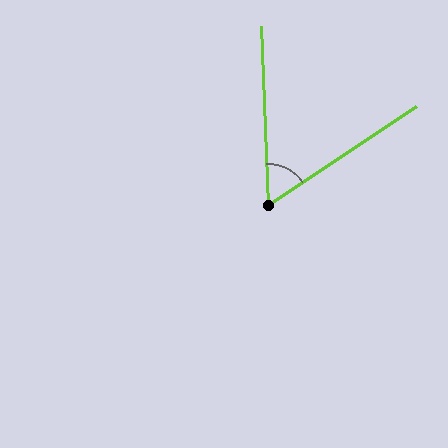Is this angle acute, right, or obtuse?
It is acute.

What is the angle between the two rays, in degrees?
Approximately 58 degrees.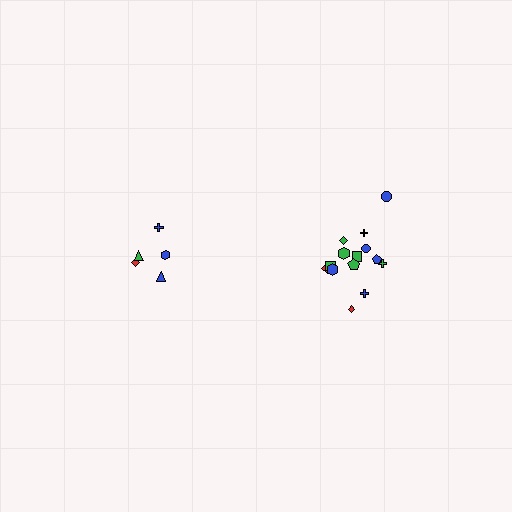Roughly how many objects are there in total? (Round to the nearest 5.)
Roughly 20 objects in total.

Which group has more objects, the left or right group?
The right group.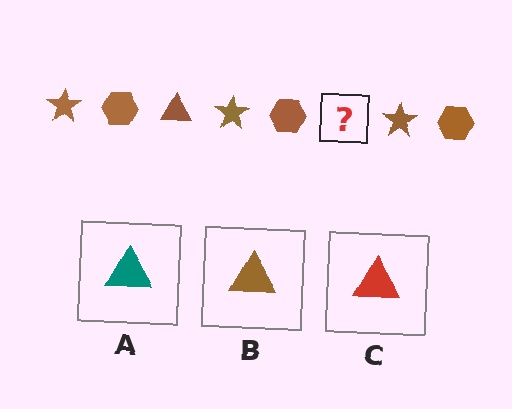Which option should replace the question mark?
Option B.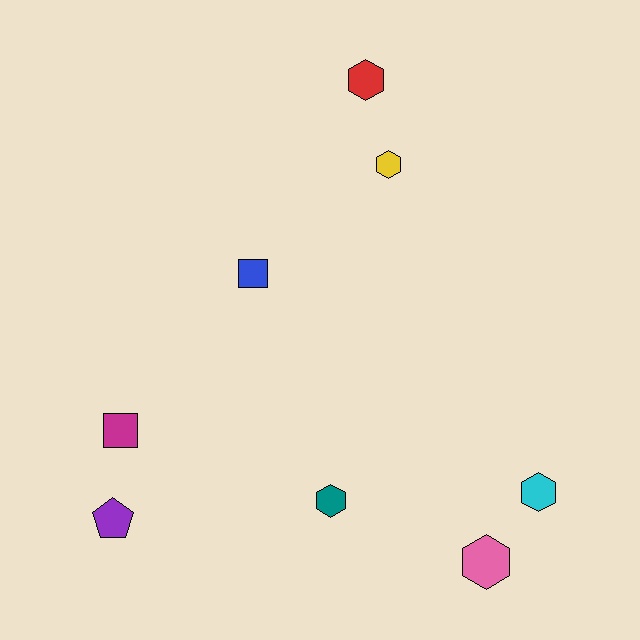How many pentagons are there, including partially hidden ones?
There is 1 pentagon.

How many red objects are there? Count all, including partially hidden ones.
There is 1 red object.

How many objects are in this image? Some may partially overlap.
There are 8 objects.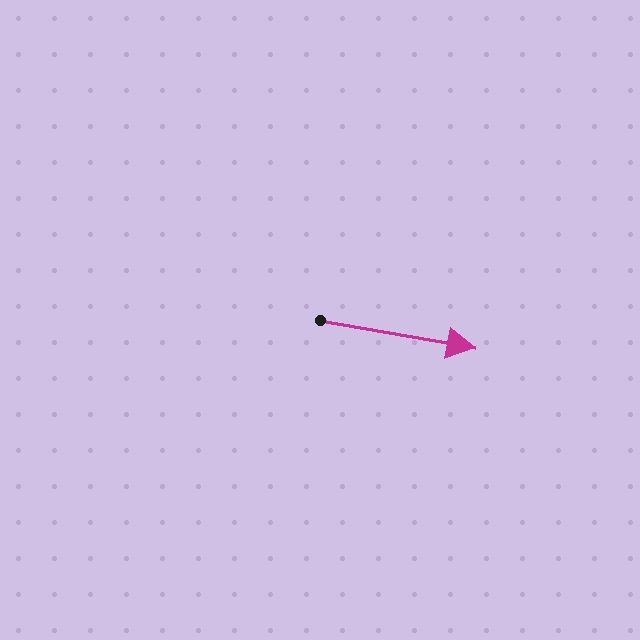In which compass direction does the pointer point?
East.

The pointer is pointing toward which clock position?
Roughly 3 o'clock.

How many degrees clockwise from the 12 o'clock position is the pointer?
Approximately 100 degrees.